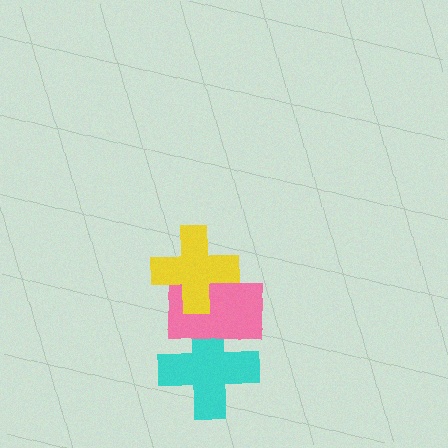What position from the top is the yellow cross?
The yellow cross is 1st from the top.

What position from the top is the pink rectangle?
The pink rectangle is 2nd from the top.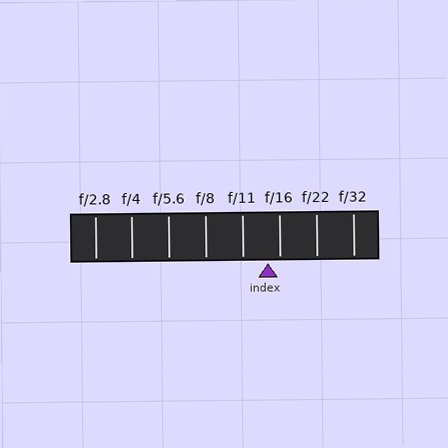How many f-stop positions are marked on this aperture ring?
There are 8 f-stop positions marked.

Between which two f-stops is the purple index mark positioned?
The index mark is between f/11 and f/16.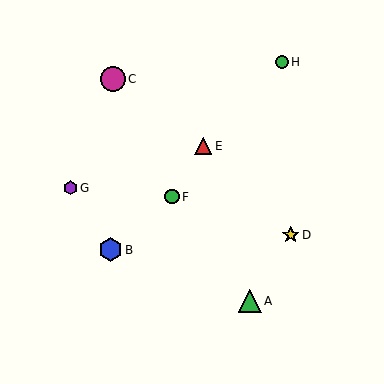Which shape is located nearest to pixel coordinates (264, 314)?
The green triangle (labeled A) at (250, 301) is nearest to that location.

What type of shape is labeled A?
Shape A is a green triangle.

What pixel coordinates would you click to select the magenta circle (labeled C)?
Click at (113, 79) to select the magenta circle C.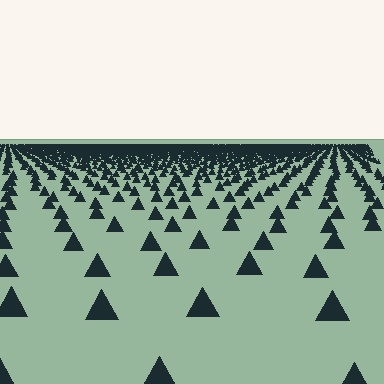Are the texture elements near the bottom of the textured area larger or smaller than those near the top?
Larger. Near the bottom, elements are closer to the viewer and appear at a bigger on-screen size.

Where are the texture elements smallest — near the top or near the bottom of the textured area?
Near the top.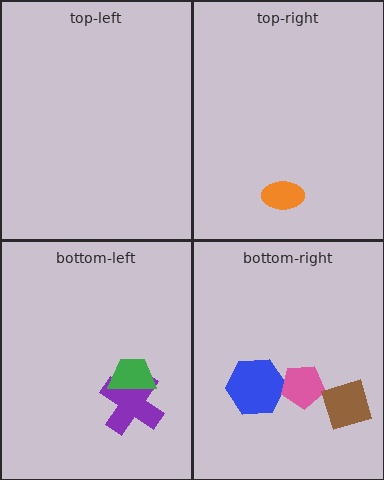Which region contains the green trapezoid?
The bottom-left region.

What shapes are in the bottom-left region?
The purple cross, the green trapezoid.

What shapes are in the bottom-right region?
The blue hexagon, the pink pentagon, the brown square.